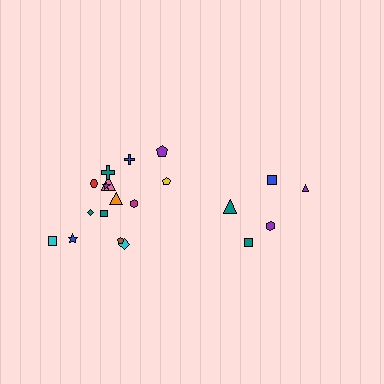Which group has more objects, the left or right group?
The left group.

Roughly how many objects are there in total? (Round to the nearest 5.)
Roughly 20 objects in total.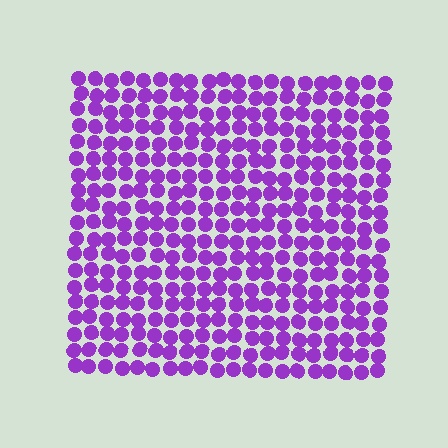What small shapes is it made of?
It is made of small circles.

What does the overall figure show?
The overall figure shows a square.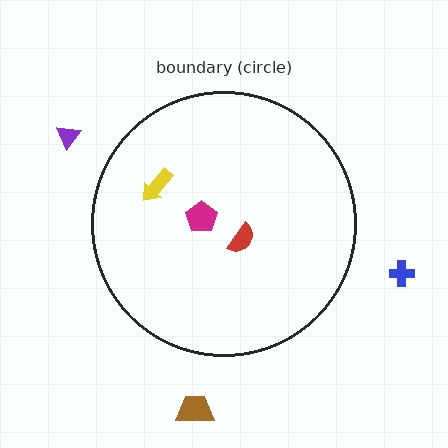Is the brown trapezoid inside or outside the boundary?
Outside.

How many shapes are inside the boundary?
3 inside, 3 outside.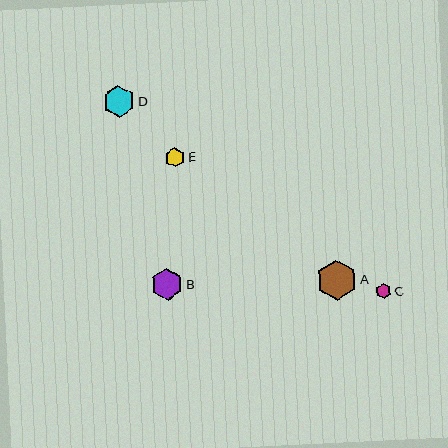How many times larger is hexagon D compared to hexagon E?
Hexagon D is approximately 1.6 times the size of hexagon E.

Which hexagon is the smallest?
Hexagon C is the smallest with a size of approximately 15 pixels.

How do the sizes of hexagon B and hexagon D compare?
Hexagon B and hexagon D are approximately the same size.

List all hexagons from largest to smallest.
From largest to smallest: A, B, D, E, C.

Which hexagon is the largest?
Hexagon A is the largest with a size of approximately 40 pixels.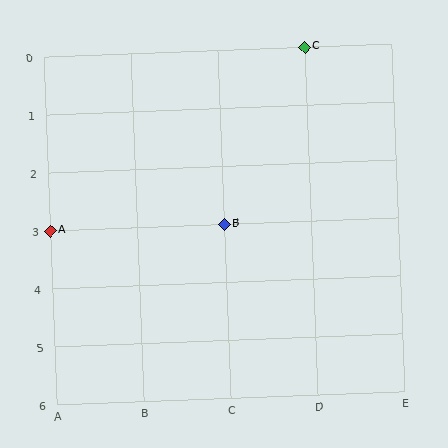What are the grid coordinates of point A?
Point A is at grid coordinates (A, 3).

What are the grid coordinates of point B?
Point B is at grid coordinates (C, 3).